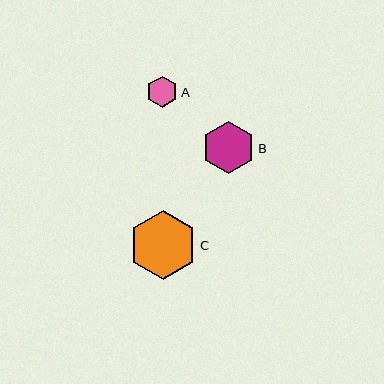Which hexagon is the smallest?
Hexagon A is the smallest with a size of approximately 31 pixels.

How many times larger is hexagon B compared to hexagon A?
Hexagon B is approximately 1.7 times the size of hexagon A.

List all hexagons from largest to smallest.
From largest to smallest: C, B, A.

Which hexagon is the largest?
Hexagon C is the largest with a size of approximately 69 pixels.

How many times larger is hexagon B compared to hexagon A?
Hexagon B is approximately 1.7 times the size of hexagon A.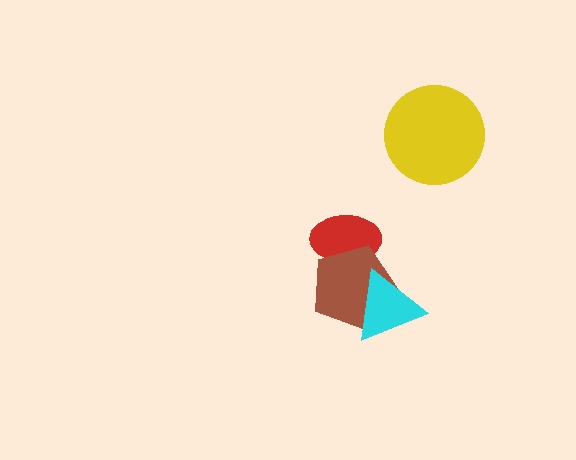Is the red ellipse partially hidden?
Yes, it is partially covered by another shape.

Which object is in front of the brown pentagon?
The cyan triangle is in front of the brown pentagon.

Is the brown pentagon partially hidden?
Yes, it is partially covered by another shape.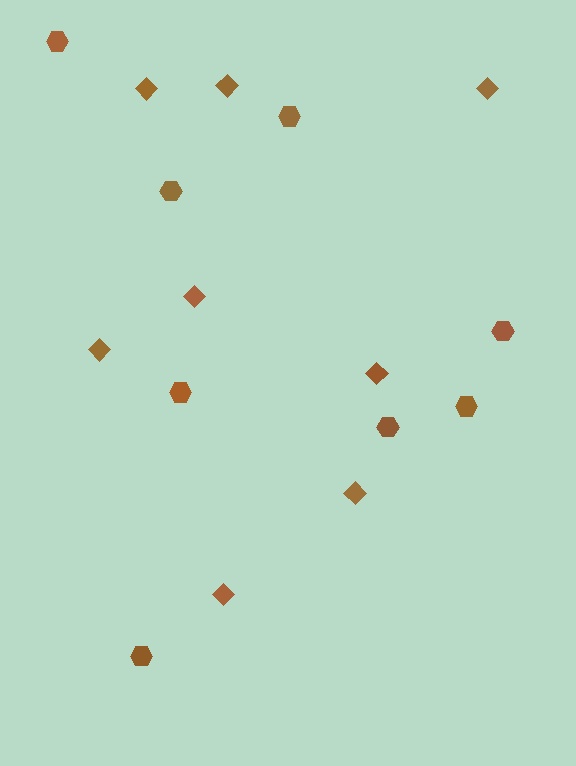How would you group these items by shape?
There are 2 groups: one group of diamonds (8) and one group of hexagons (8).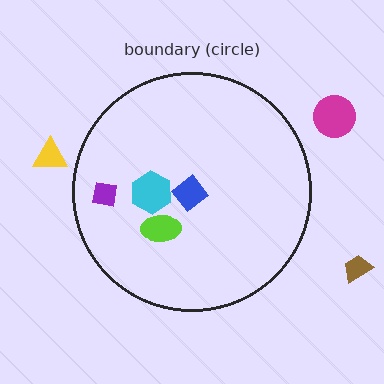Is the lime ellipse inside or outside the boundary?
Inside.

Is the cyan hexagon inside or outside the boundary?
Inside.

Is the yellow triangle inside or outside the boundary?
Outside.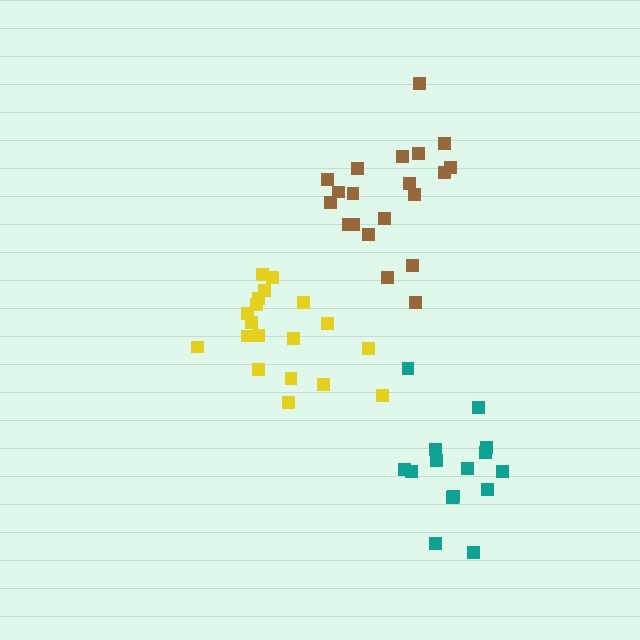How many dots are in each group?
Group 1: 19 dots, Group 2: 15 dots, Group 3: 20 dots (54 total).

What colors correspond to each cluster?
The clusters are colored: yellow, teal, brown.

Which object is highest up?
The brown cluster is topmost.